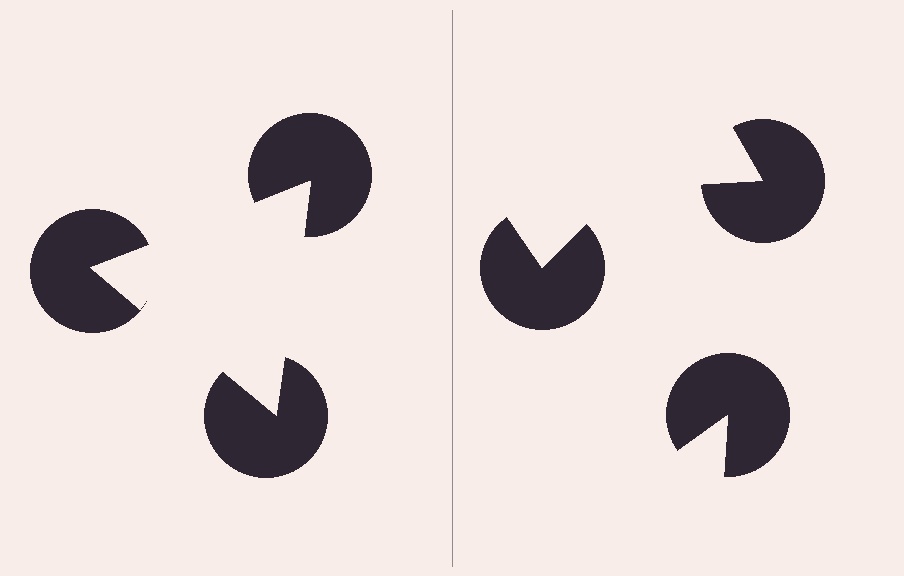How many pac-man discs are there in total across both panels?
6 — 3 on each side.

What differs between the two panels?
The pac-man discs are positioned identically on both sides; only the wedge orientations differ. On the left they align to a triangle; on the right they are misaligned.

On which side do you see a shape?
An illusory triangle appears on the left side. On the right side the wedge cuts are rotated, so no coherent shape forms.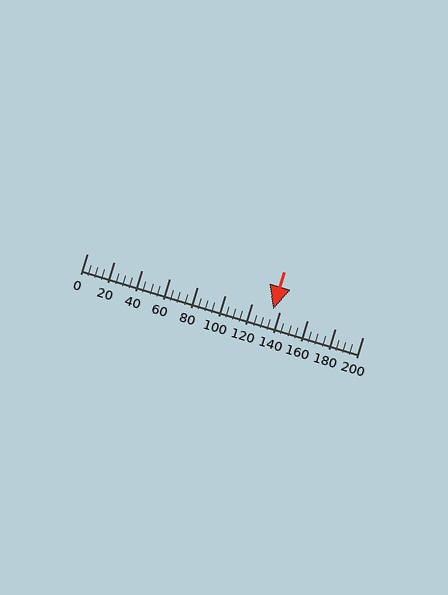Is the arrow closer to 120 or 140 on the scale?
The arrow is closer to 140.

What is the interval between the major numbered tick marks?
The major tick marks are spaced 20 units apart.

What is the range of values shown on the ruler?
The ruler shows values from 0 to 200.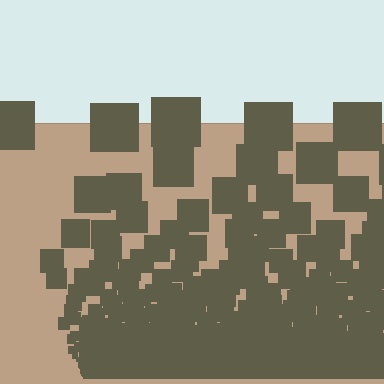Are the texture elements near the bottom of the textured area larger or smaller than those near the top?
Smaller. The gradient is inverted — elements near the bottom are smaller and denser.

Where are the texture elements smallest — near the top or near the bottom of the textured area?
Near the bottom.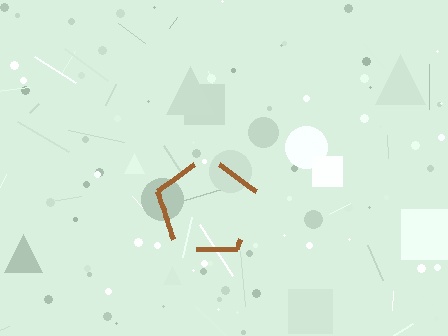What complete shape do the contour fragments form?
The contour fragments form a pentagon.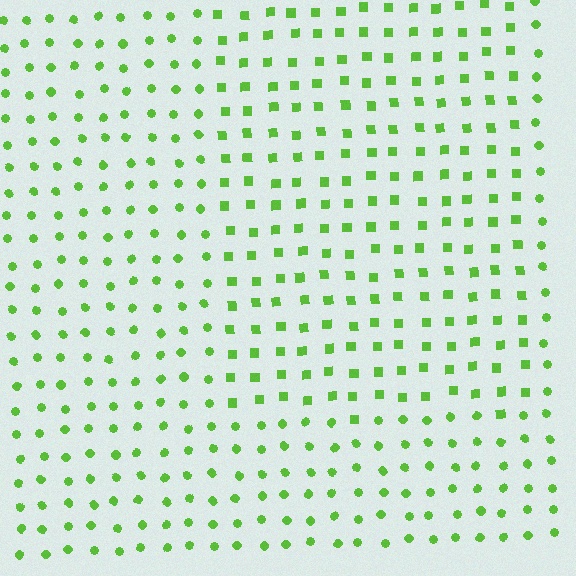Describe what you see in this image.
The image is filled with small lime elements arranged in a uniform grid. A rectangle-shaped region contains squares, while the surrounding area contains circles. The boundary is defined purely by the change in element shape.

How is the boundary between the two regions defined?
The boundary is defined by a change in element shape: squares inside vs. circles outside. All elements share the same color and spacing.